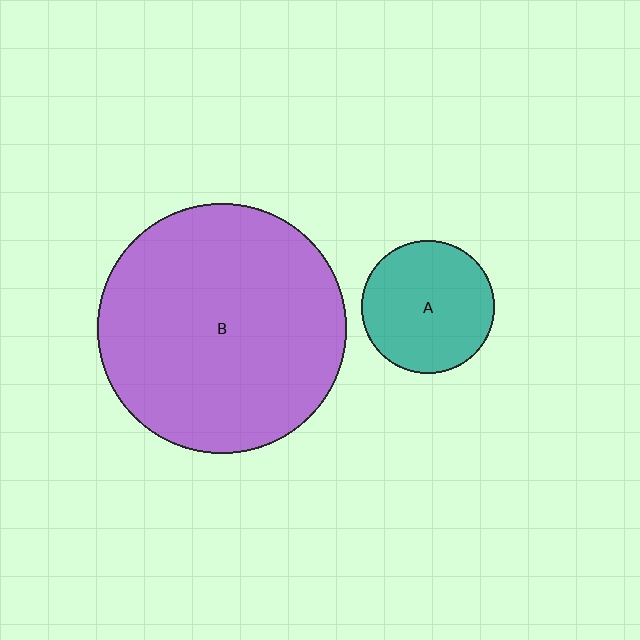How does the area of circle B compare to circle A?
Approximately 3.5 times.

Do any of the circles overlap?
No, none of the circles overlap.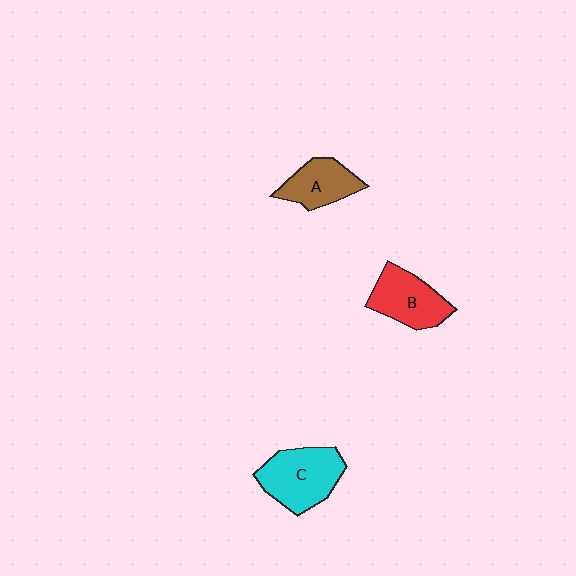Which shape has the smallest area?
Shape A (brown).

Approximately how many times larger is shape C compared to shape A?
Approximately 1.4 times.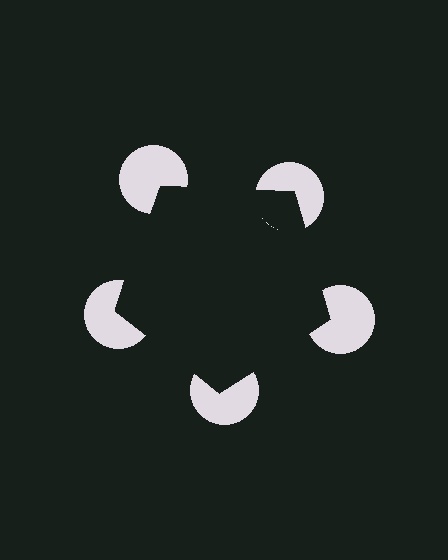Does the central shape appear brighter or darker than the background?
It typically appears slightly darker than the background, even though no actual brightness change is drawn.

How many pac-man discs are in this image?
There are 5 — one at each vertex of the illusory pentagon.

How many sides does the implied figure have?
5 sides.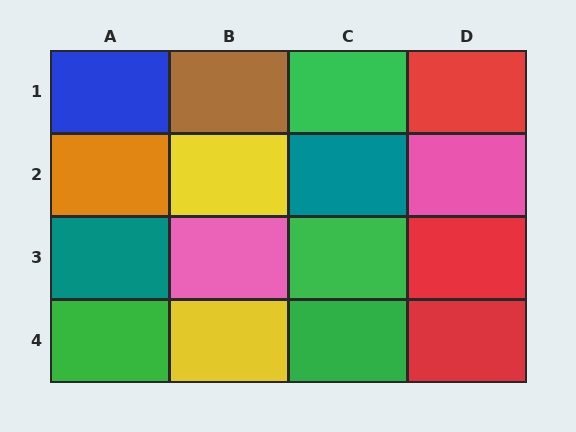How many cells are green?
4 cells are green.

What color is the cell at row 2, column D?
Pink.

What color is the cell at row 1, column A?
Blue.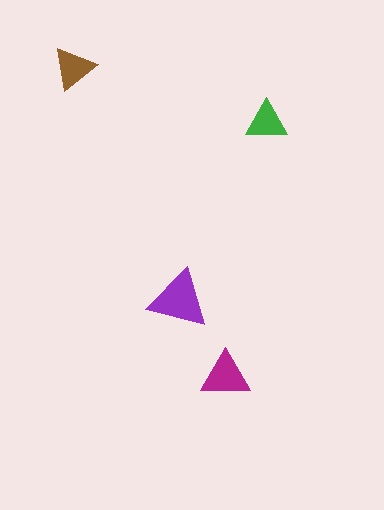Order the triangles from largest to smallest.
the purple one, the magenta one, the brown one, the green one.